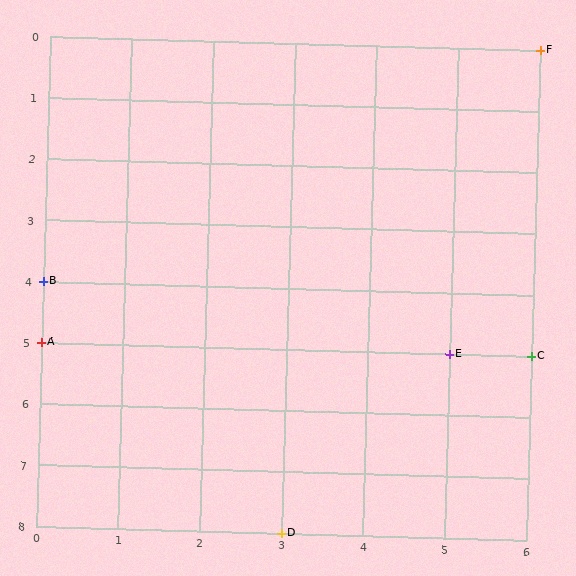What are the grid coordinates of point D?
Point D is at grid coordinates (3, 8).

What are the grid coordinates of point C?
Point C is at grid coordinates (6, 5).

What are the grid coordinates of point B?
Point B is at grid coordinates (0, 4).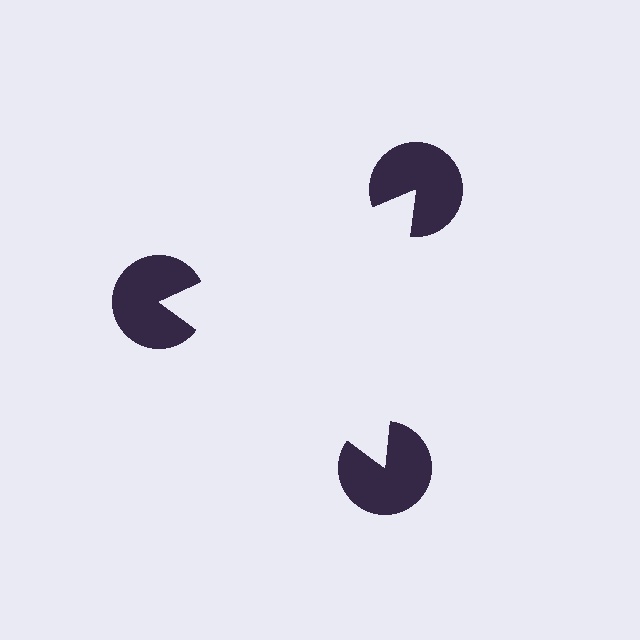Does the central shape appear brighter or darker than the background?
It typically appears slightly brighter than the background, even though no actual brightness change is drawn.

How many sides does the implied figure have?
3 sides.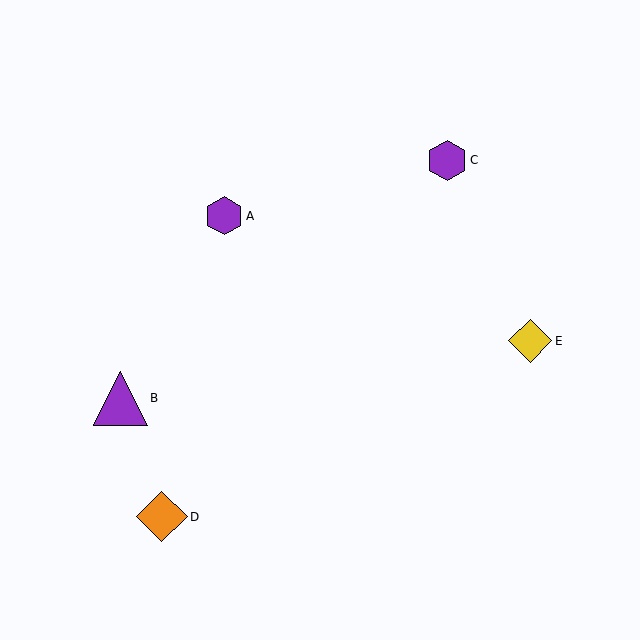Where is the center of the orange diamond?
The center of the orange diamond is at (162, 517).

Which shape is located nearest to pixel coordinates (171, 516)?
The orange diamond (labeled D) at (162, 517) is nearest to that location.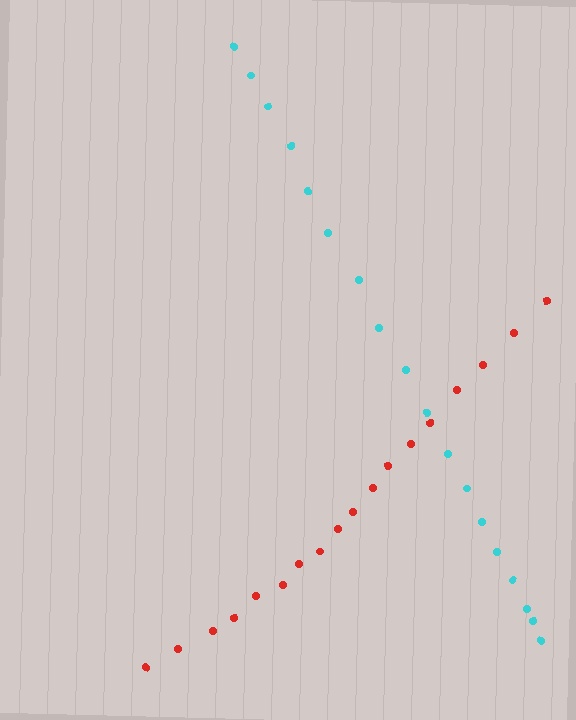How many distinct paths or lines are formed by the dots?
There are 2 distinct paths.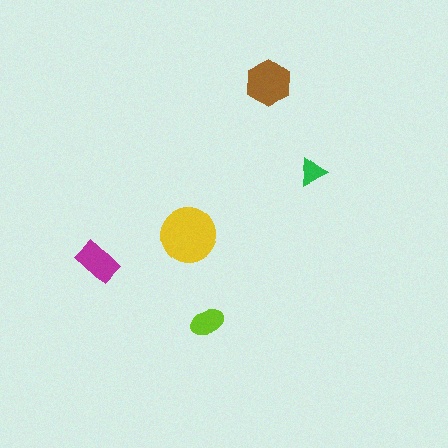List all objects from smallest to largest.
The green triangle, the lime ellipse, the magenta rectangle, the brown hexagon, the yellow circle.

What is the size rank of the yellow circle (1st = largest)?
1st.